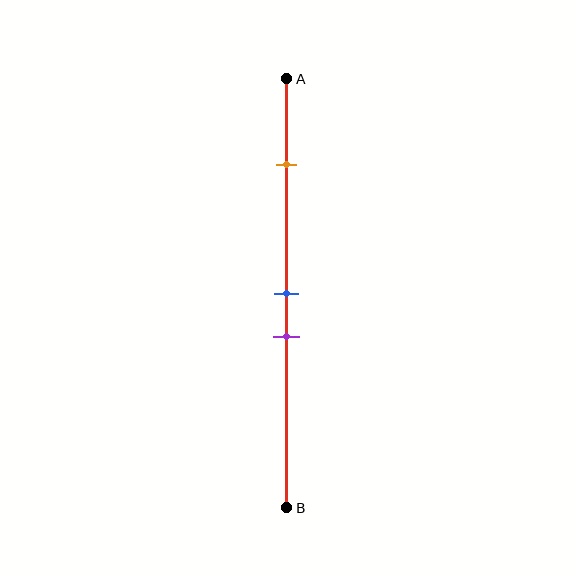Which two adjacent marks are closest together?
The blue and purple marks are the closest adjacent pair.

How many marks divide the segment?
There are 3 marks dividing the segment.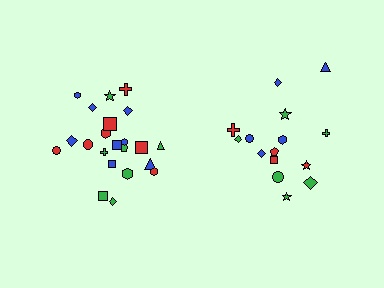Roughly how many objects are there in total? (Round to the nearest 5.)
Roughly 35 objects in total.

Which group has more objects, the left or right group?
The left group.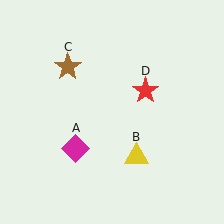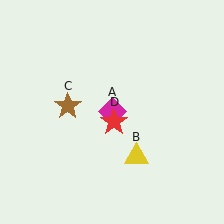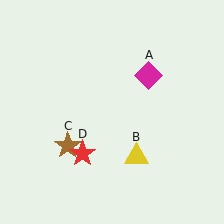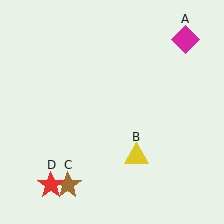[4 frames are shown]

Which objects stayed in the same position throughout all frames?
Yellow triangle (object B) remained stationary.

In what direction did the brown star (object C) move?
The brown star (object C) moved down.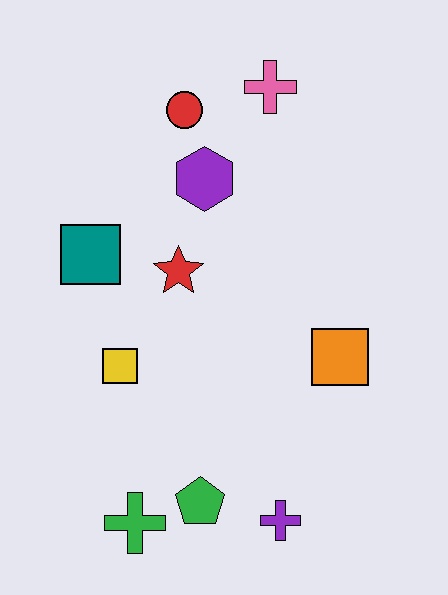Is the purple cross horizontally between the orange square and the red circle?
Yes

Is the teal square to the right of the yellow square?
No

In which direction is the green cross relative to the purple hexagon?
The green cross is below the purple hexagon.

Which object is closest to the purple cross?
The green pentagon is closest to the purple cross.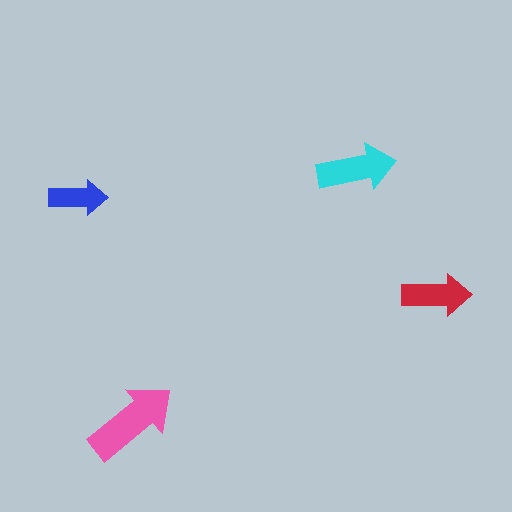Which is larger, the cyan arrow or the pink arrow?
The pink one.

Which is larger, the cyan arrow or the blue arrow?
The cyan one.